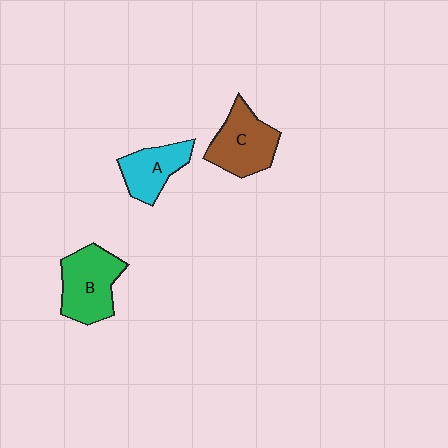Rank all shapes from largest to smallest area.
From largest to smallest: B (green), C (brown), A (cyan).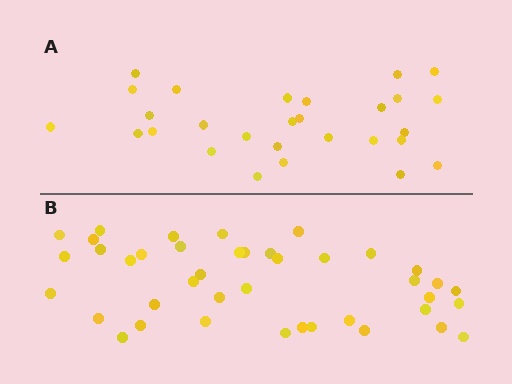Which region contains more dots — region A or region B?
Region B (the bottom region) has more dots.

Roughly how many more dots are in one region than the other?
Region B has approximately 15 more dots than region A.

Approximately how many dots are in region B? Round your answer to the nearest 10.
About 40 dots. (The exact count is 41, which rounds to 40.)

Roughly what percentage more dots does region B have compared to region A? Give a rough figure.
About 45% more.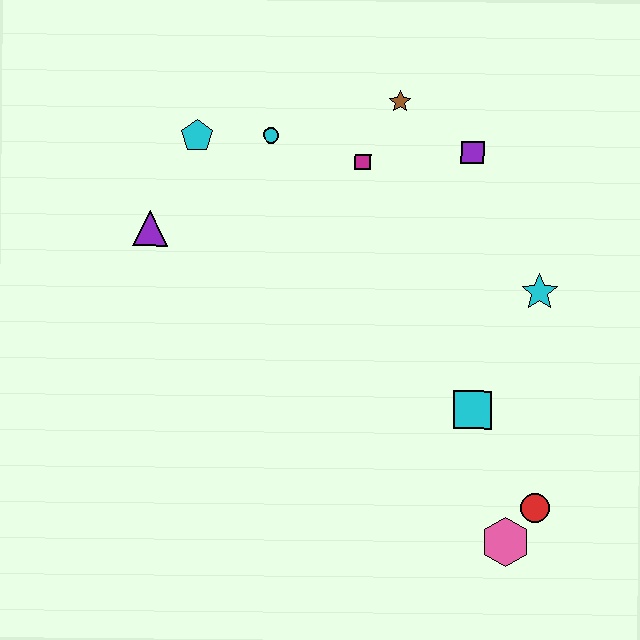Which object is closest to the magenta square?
The brown star is closest to the magenta square.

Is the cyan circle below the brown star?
Yes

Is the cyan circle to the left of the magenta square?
Yes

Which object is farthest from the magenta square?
The pink hexagon is farthest from the magenta square.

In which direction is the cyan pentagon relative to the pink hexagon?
The cyan pentagon is above the pink hexagon.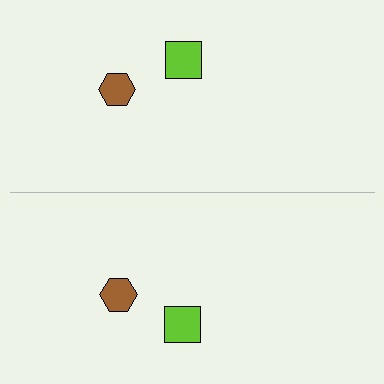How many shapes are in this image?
There are 4 shapes in this image.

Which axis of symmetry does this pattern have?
The pattern has a horizontal axis of symmetry running through the center of the image.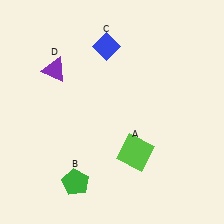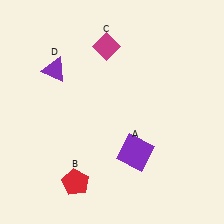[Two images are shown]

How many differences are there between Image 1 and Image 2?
There are 3 differences between the two images.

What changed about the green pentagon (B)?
In Image 1, B is green. In Image 2, it changed to red.